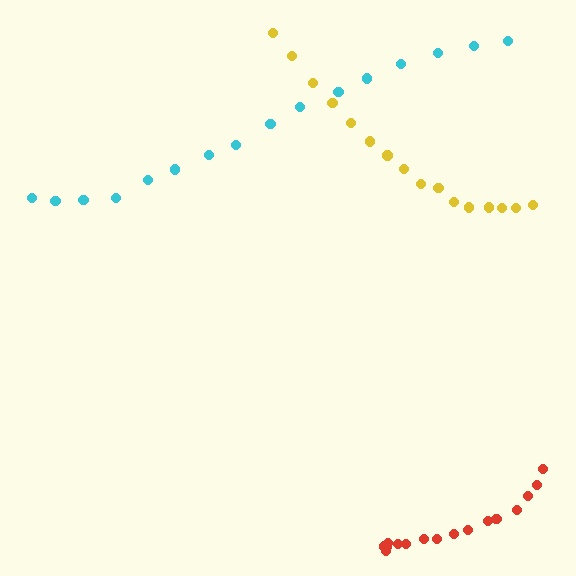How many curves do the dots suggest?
There are 3 distinct paths.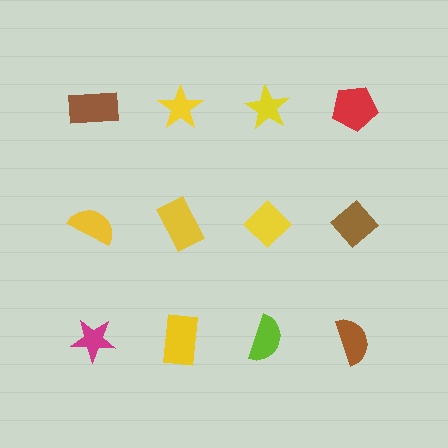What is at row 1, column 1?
A brown rectangle.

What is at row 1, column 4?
A red pentagon.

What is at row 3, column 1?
A magenta star.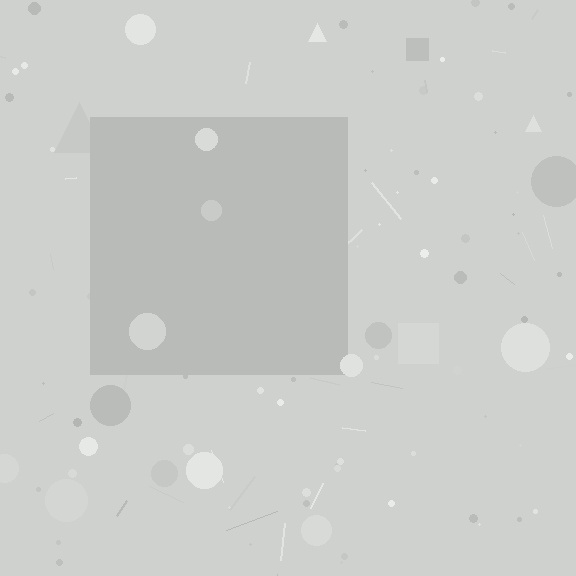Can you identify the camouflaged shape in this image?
The camouflaged shape is a square.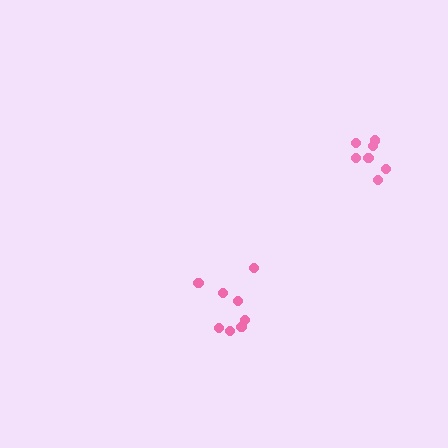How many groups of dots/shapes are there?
There are 2 groups.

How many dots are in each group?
Group 1: 8 dots, Group 2: 7 dots (15 total).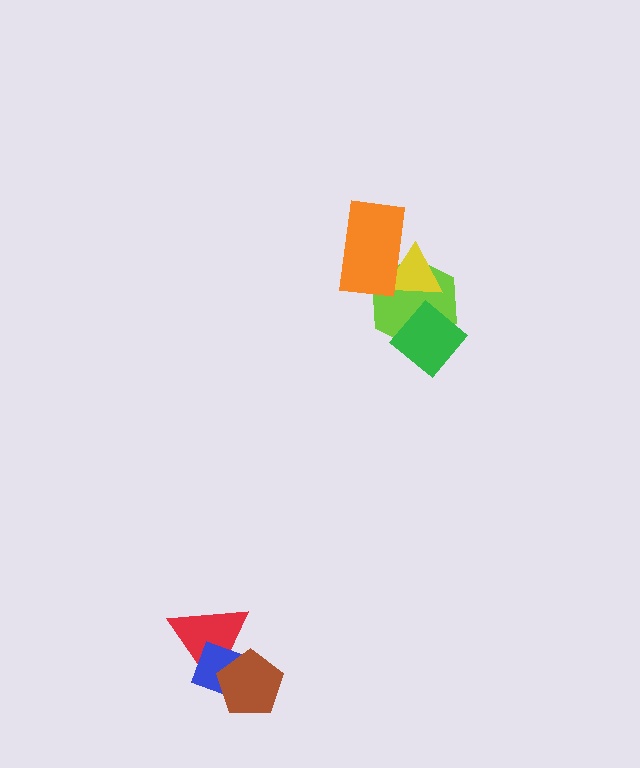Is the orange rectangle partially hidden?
No, no other shape covers it.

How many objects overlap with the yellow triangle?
2 objects overlap with the yellow triangle.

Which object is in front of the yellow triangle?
The orange rectangle is in front of the yellow triangle.